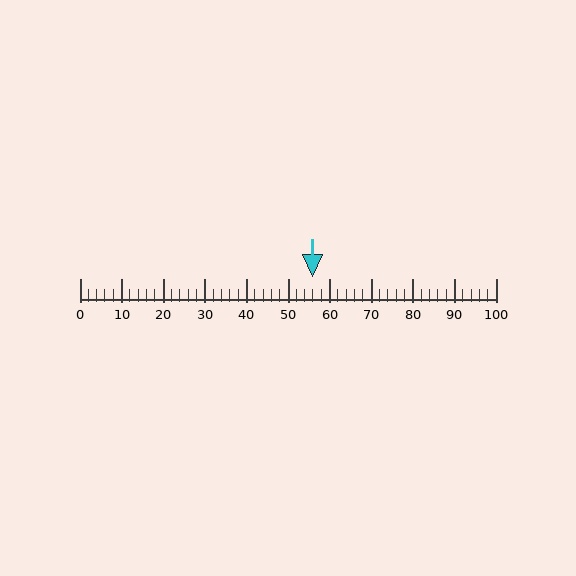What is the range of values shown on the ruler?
The ruler shows values from 0 to 100.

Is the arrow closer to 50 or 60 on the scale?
The arrow is closer to 60.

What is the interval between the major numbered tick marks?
The major tick marks are spaced 10 units apart.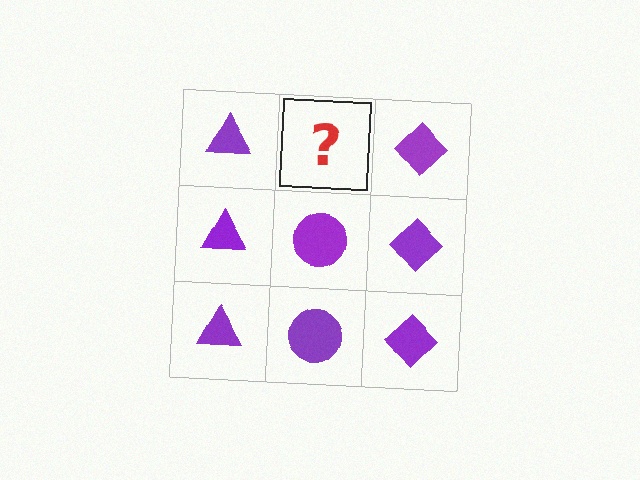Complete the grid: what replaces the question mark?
The question mark should be replaced with a purple circle.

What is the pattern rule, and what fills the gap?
The rule is that each column has a consistent shape. The gap should be filled with a purple circle.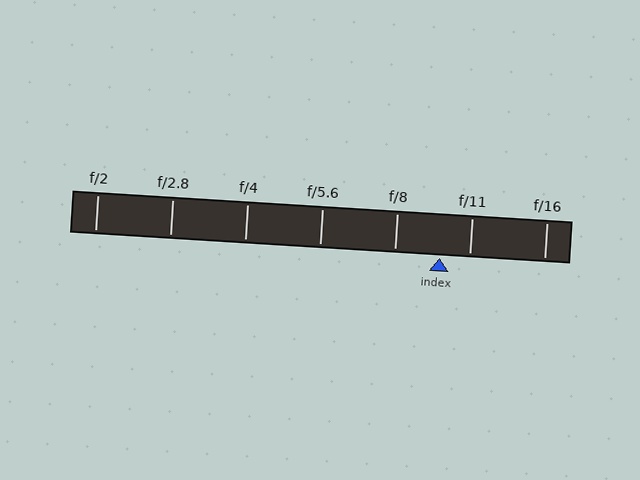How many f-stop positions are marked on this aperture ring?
There are 7 f-stop positions marked.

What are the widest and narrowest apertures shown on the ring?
The widest aperture shown is f/2 and the narrowest is f/16.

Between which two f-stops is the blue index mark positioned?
The index mark is between f/8 and f/11.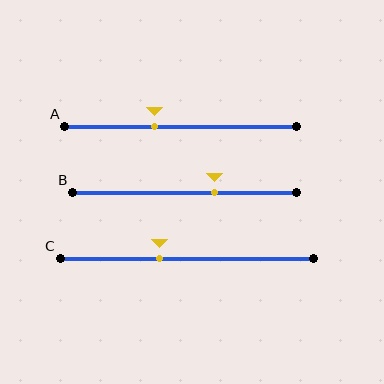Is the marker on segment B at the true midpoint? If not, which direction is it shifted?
No, the marker on segment B is shifted to the right by about 13% of the segment length.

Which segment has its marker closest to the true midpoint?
Segment C has its marker closest to the true midpoint.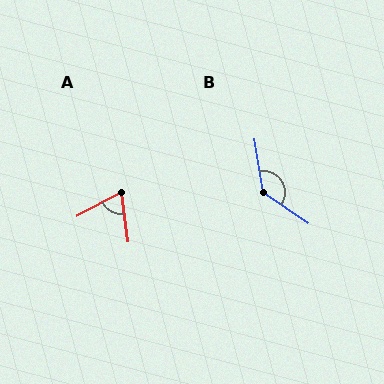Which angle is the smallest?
A, at approximately 69 degrees.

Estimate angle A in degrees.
Approximately 69 degrees.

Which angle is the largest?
B, at approximately 134 degrees.